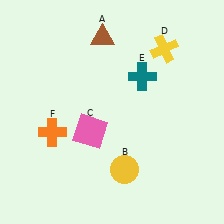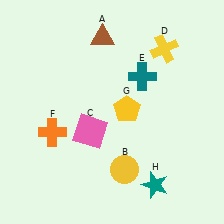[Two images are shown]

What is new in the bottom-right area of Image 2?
A teal star (H) was added in the bottom-right area of Image 2.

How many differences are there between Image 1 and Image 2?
There are 2 differences between the two images.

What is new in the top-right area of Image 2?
A yellow pentagon (G) was added in the top-right area of Image 2.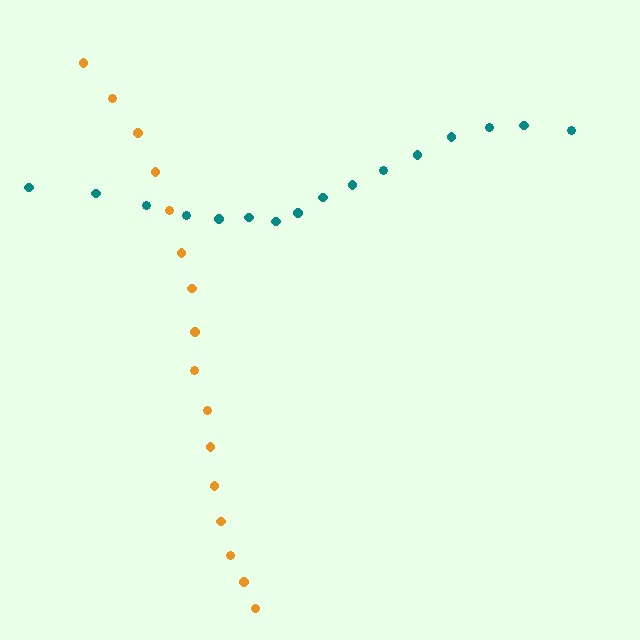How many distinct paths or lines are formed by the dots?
There are 2 distinct paths.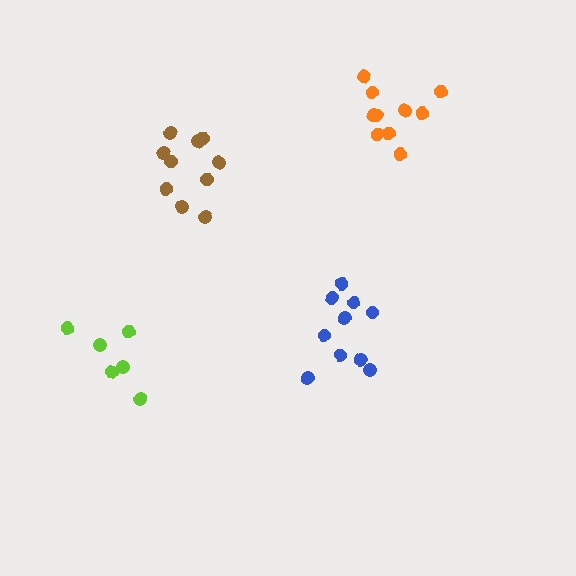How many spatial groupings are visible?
There are 4 spatial groupings.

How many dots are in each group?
Group 1: 10 dots, Group 2: 10 dots, Group 3: 10 dots, Group 4: 6 dots (36 total).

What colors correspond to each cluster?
The clusters are colored: orange, blue, brown, lime.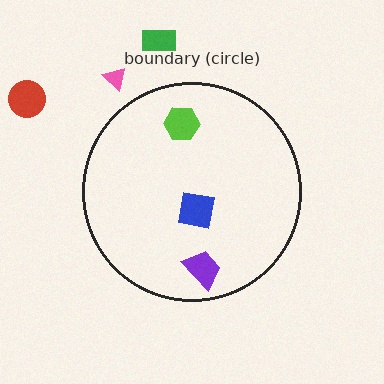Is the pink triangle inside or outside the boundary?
Outside.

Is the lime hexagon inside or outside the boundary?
Inside.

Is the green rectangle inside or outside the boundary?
Outside.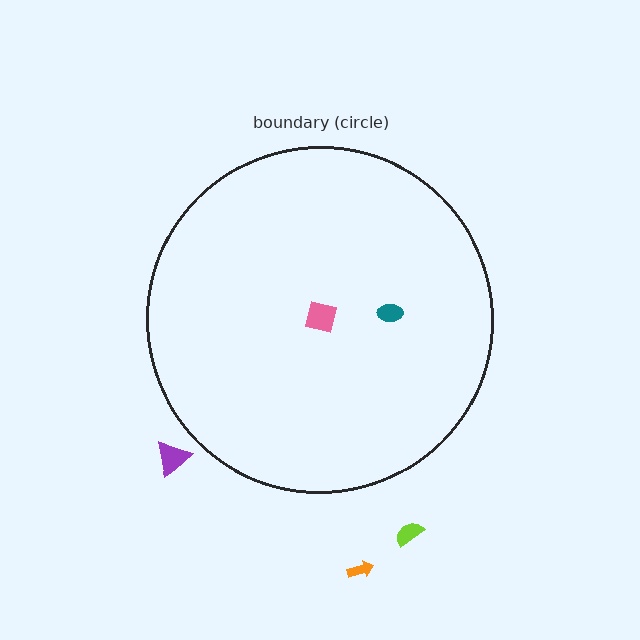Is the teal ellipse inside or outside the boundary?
Inside.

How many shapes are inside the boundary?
2 inside, 3 outside.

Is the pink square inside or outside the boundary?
Inside.